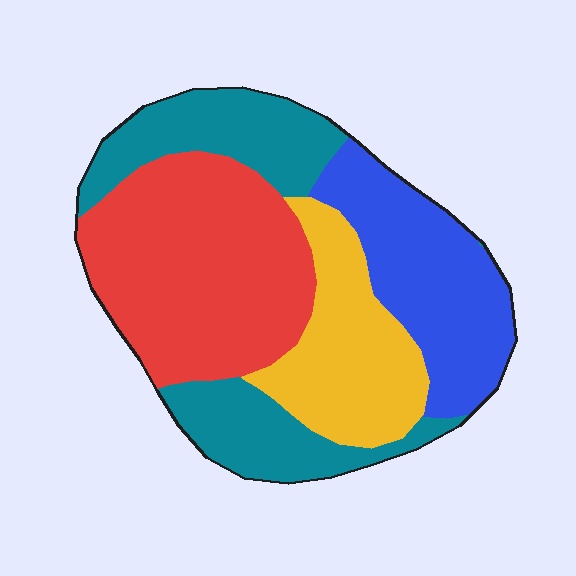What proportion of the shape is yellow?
Yellow covers 19% of the shape.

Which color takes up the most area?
Red, at roughly 35%.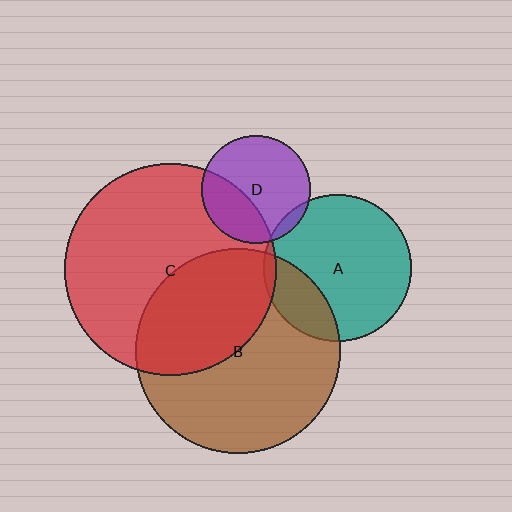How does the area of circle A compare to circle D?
Approximately 1.8 times.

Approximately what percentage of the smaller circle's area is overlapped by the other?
Approximately 5%.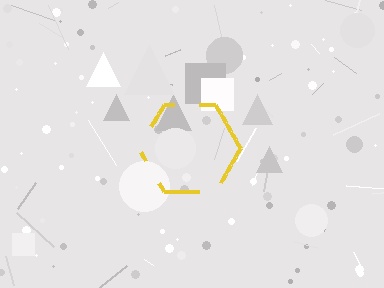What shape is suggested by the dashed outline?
The dashed outline suggests a hexagon.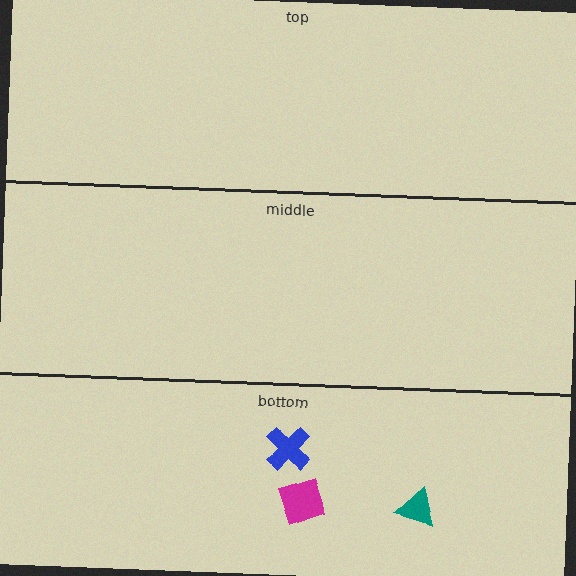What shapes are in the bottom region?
The blue cross, the magenta diamond, the teal triangle.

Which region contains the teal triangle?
The bottom region.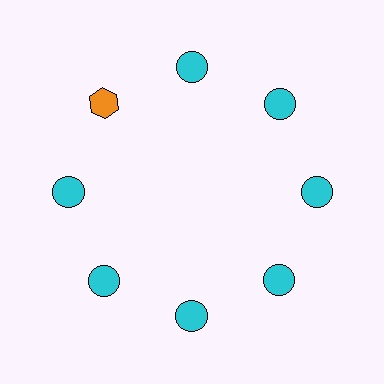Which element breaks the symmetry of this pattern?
The orange hexagon at roughly the 10 o'clock position breaks the symmetry. All other shapes are cyan circles.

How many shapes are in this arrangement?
There are 8 shapes arranged in a ring pattern.